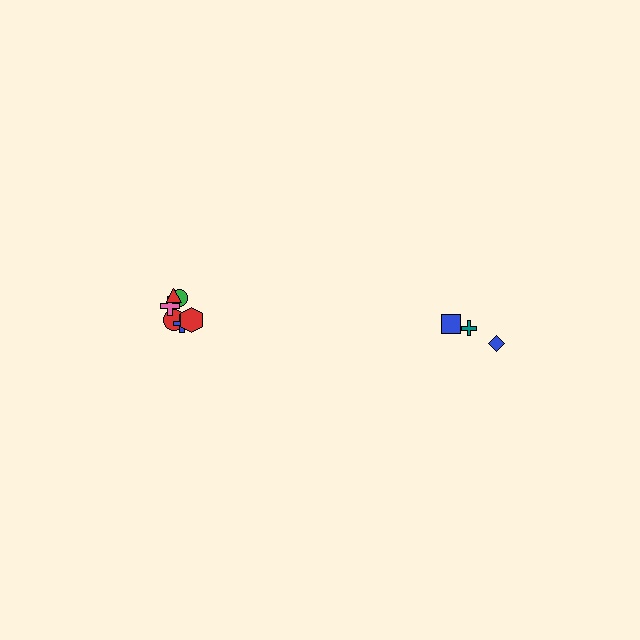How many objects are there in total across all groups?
There are 10 objects.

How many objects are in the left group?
There are 6 objects.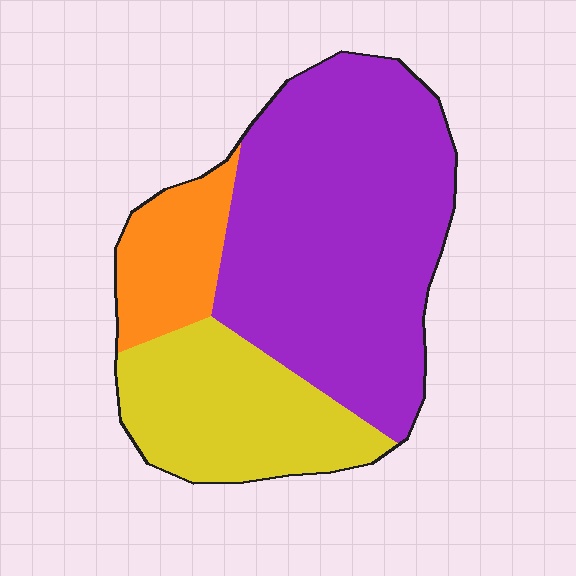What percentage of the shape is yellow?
Yellow covers 27% of the shape.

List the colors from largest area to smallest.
From largest to smallest: purple, yellow, orange.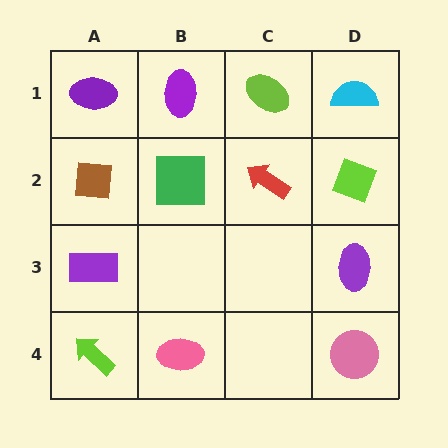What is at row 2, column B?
A green square.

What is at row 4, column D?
A pink circle.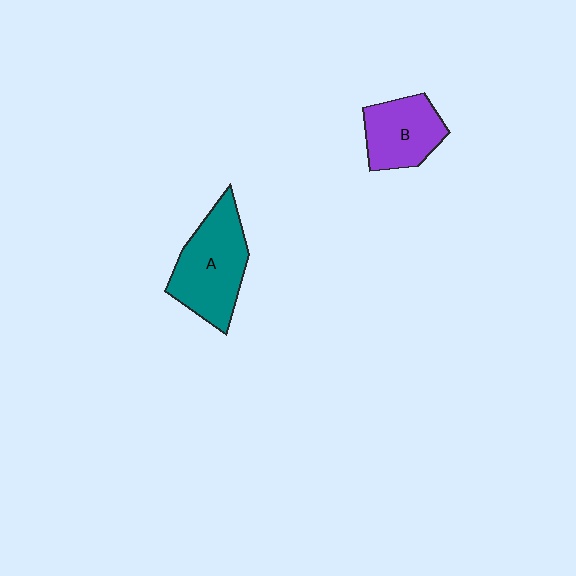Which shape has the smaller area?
Shape B (purple).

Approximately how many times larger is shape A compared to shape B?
Approximately 1.4 times.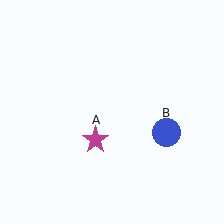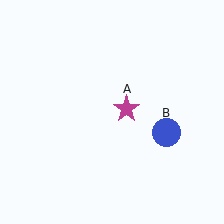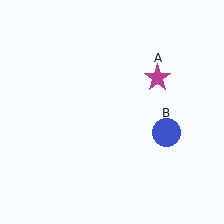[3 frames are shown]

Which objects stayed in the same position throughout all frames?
Blue circle (object B) remained stationary.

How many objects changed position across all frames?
1 object changed position: magenta star (object A).